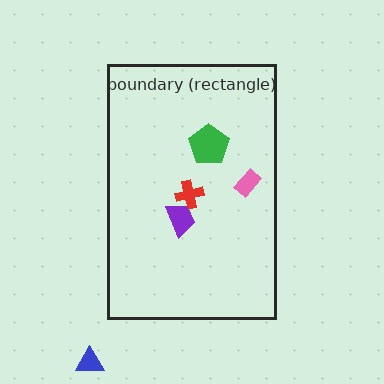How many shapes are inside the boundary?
4 inside, 1 outside.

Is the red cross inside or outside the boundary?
Inside.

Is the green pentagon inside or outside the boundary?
Inside.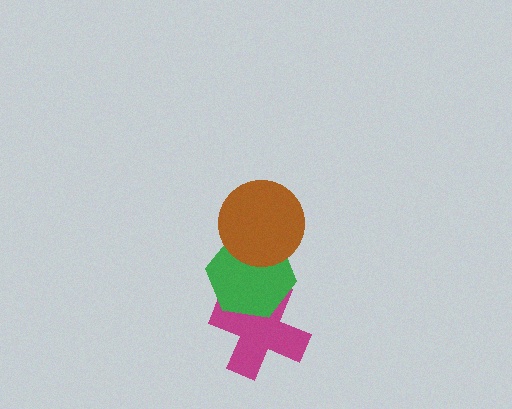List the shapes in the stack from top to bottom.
From top to bottom: the brown circle, the green hexagon, the magenta cross.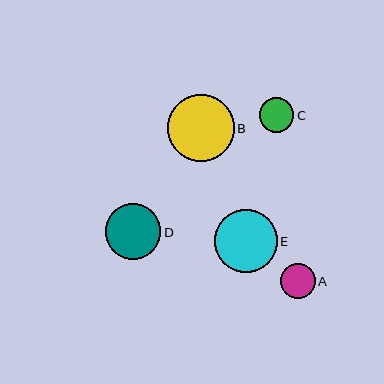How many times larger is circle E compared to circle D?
Circle E is approximately 1.1 times the size of circle D.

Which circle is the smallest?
Circle C is the smallest with a size of approximately 34 pixels.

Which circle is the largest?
Circle B is the largest with a size of approximately 66 pixels.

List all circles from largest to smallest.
From largest to smallest: B, E, D, A, C.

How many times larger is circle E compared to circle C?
Circle E is approximately 1.8 times the size of circle C.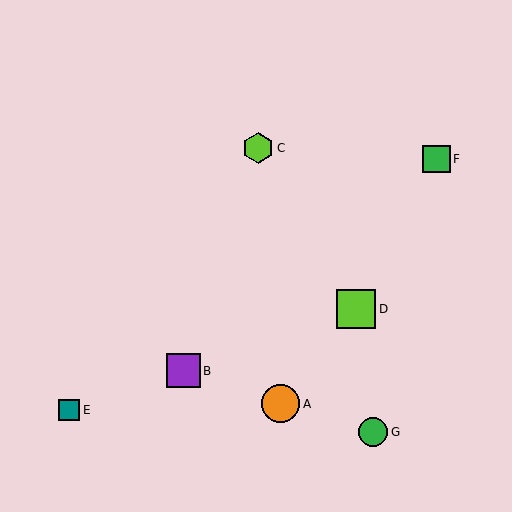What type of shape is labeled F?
Shape F is a green square.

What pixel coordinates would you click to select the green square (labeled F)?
Click at (436, 159) to select the green square F.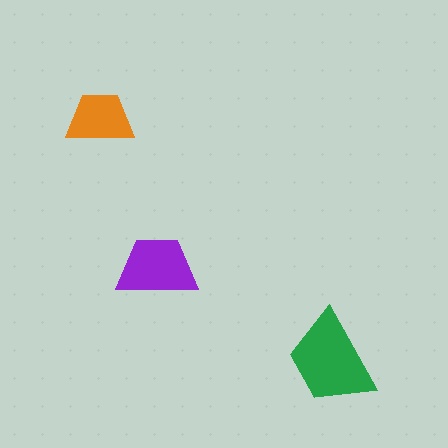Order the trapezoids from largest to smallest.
the green one, the purple one, the orange one.